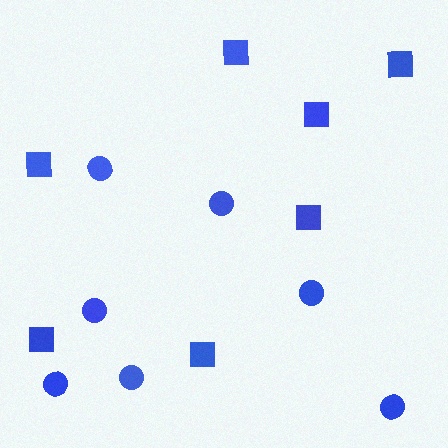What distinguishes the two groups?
There are 2 groups: one group of squares (7) and one group of circles (7).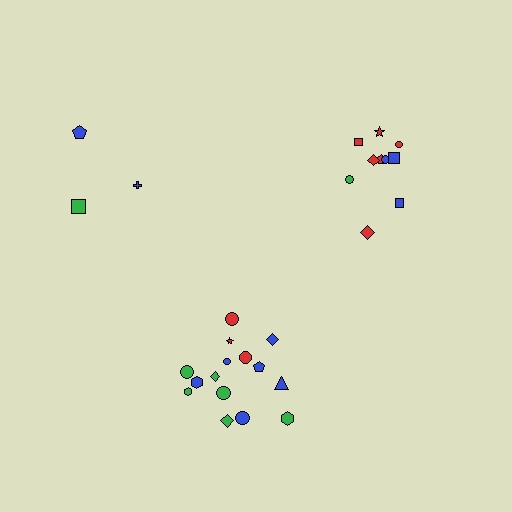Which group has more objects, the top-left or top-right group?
The top-right group.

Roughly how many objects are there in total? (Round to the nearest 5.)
Roughly 30 objects in total.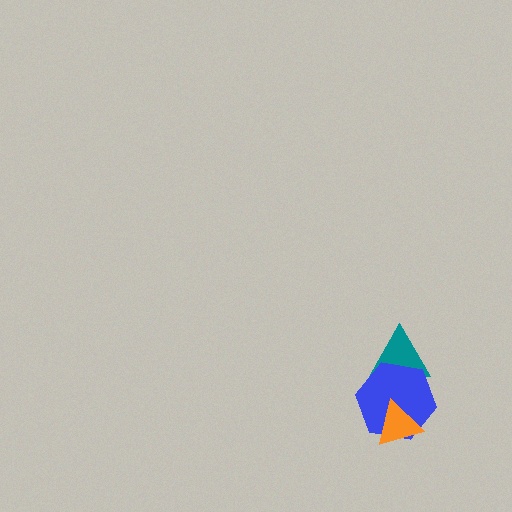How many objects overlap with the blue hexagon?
2 objects overlap with the blue hexagon.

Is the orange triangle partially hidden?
No, no other shape covers it.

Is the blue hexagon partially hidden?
Yes, it is partially covered by another shape.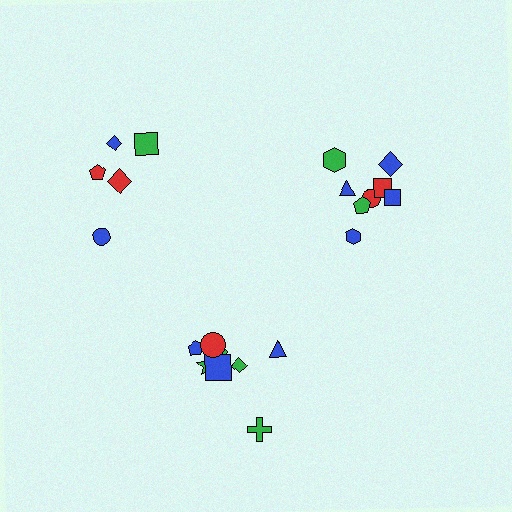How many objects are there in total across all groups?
There are 21 objects.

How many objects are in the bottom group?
There are 8 objects.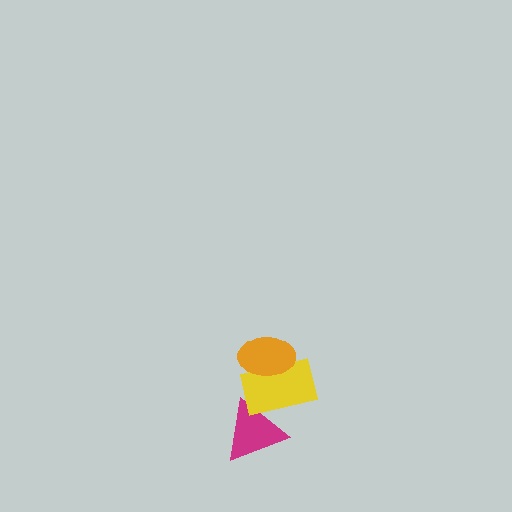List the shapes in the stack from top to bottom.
From top to bottom: the orange ellipse, the yellow rectangle, the magenta triangle.